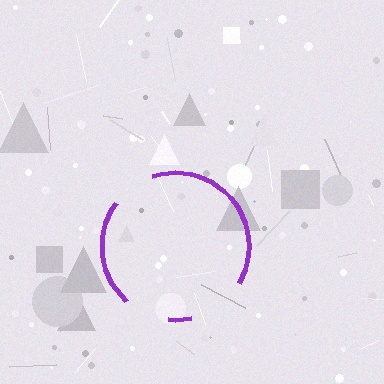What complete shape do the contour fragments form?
The contour fragments form a circle.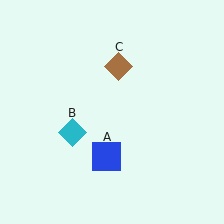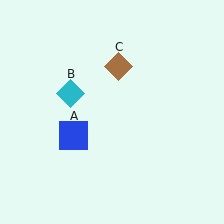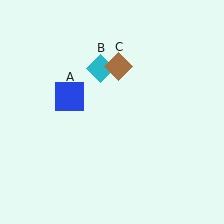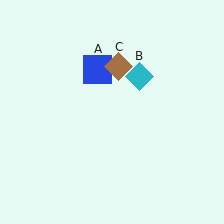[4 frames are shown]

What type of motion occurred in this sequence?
The blue square (object A), cyan diamond (object B) rotated clockwise around the center of the scene.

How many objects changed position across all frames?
2 objects changed position: blue square (object A), cyan diamond (object B).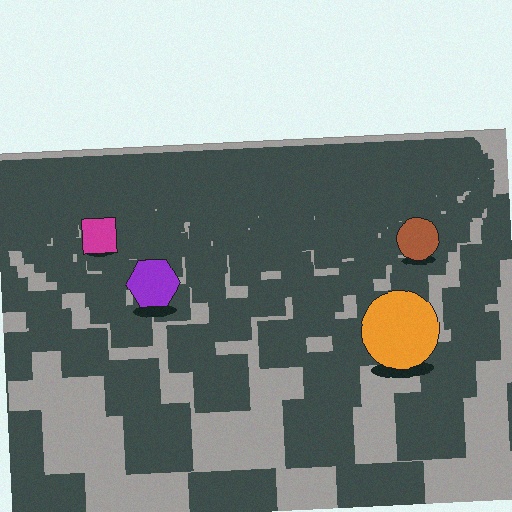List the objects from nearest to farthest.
From nearest to farthest: the orange circle, the purple hexagon, the brown circle, the magenta square.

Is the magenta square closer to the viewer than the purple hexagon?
No. The purple hexagon is closer — you can tell from the texture gradient: the ground texture is coarser near it.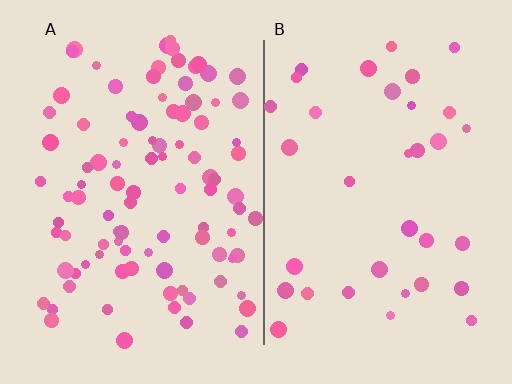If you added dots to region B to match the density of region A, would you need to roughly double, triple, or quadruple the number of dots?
Approximately triple.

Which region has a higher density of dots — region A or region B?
A (the left).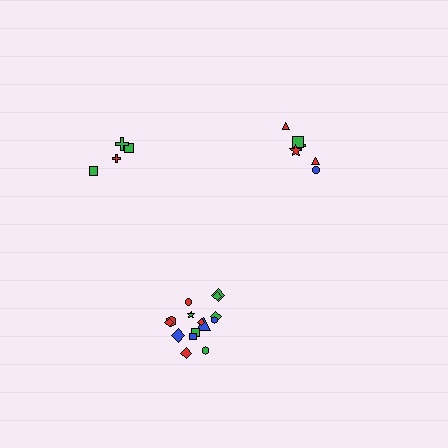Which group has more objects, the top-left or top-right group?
The top-right group.